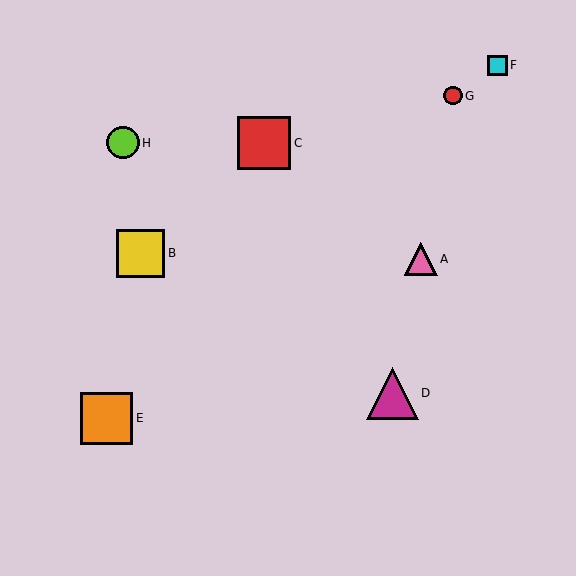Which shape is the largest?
The red square (labeled C) is the largest.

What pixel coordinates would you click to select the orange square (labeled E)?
Click at (107, 418) to select the orange square E.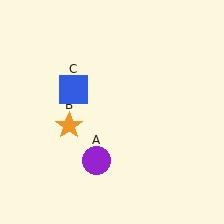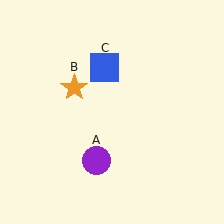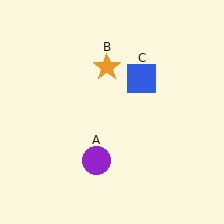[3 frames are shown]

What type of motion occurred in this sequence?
The orange star (object B), blue square (object C) rotated clockwise around the center of the scene.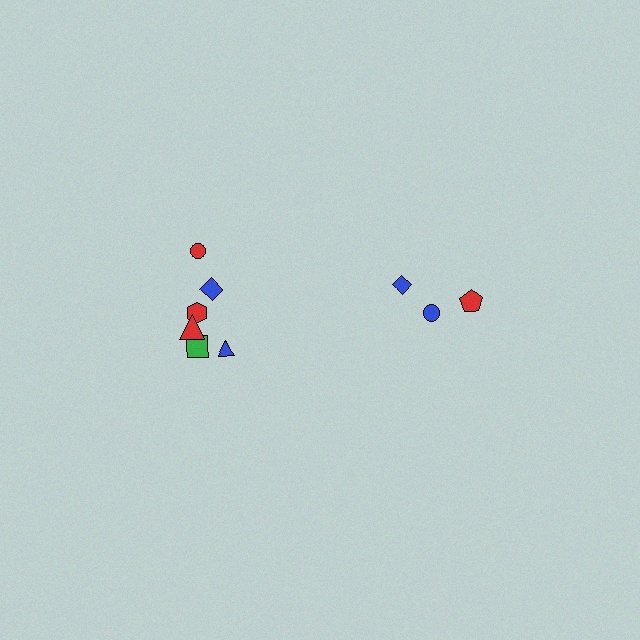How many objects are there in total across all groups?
There are 9 objects.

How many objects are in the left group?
There are 6 objects.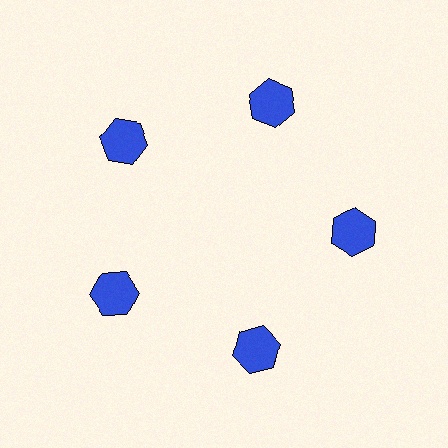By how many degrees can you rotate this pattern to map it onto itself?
The pattern maps onto itself every 72 degrees of rotation.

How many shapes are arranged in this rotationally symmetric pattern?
There are 5 shapes, arranged in 5 groups of 1.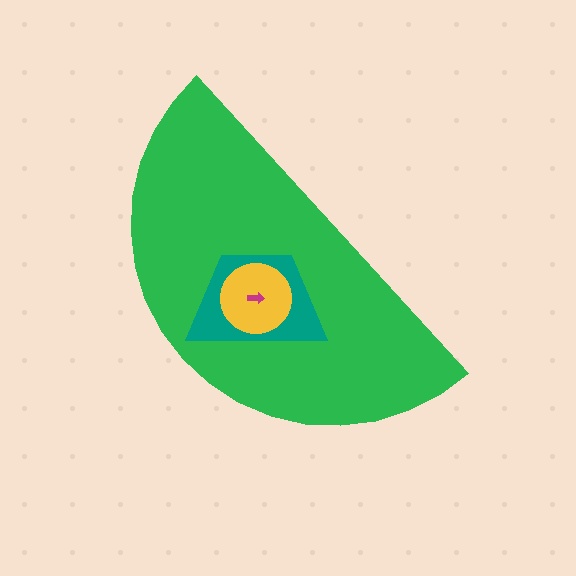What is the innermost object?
The magenta arrow.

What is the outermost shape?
The green semicircle.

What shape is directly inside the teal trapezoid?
The yellow circle.